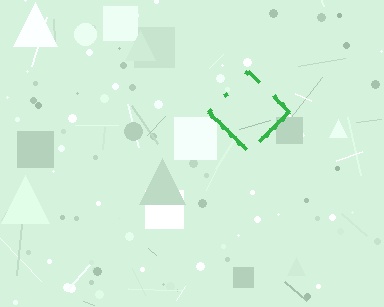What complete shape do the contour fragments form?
The contour fragments form a diamond.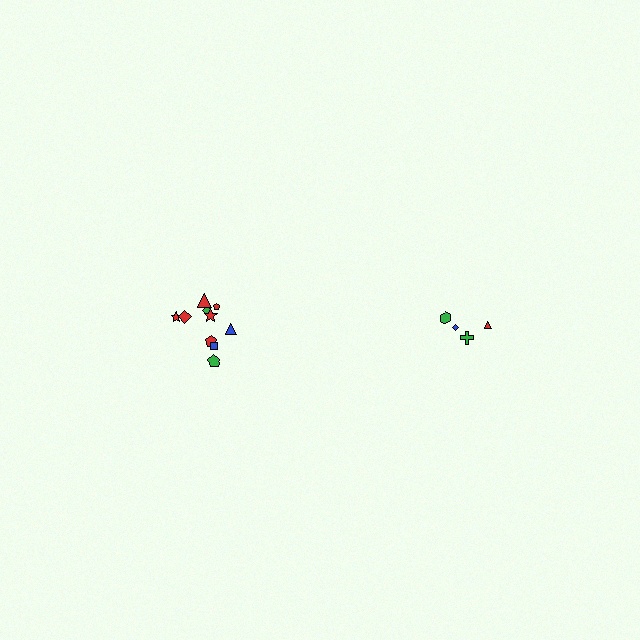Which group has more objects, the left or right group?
The left group.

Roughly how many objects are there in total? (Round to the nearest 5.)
Roughly 15 objects in total.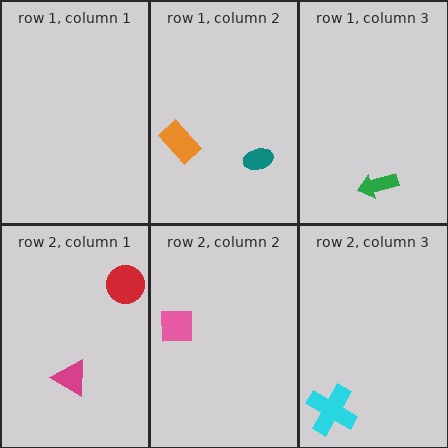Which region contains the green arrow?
The row 1, column 3 region.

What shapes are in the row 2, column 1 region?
The red circle, the magenta triangle.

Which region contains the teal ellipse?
The row 1, column 2 region.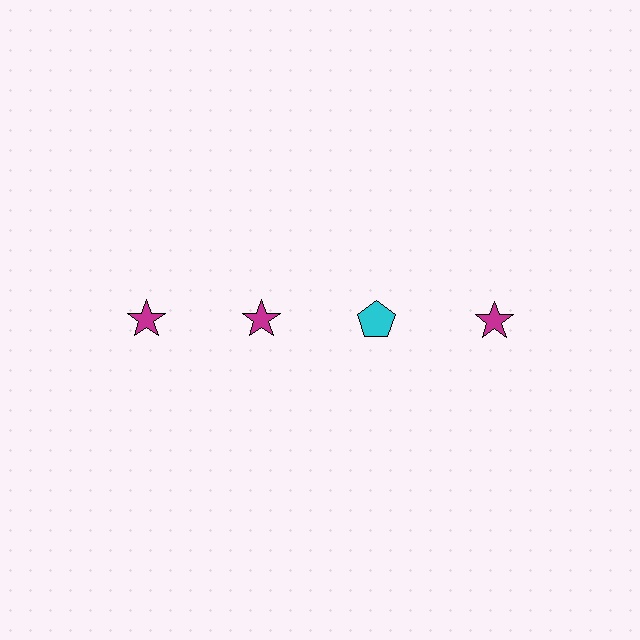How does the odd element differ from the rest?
It differs in both color (cyan instead of magenta) and shape (pentagon instead of star).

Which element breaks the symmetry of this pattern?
The cyan pentagon in the top row, center column breaks the symmetry. All other shapes are magenta stars.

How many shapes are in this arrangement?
There are 4 shapes arranged in a grid pattern.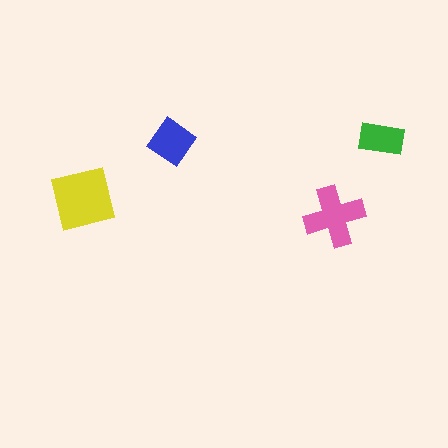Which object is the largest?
The yellow square.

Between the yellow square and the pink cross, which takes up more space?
The yellow square.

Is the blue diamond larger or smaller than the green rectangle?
Larger.